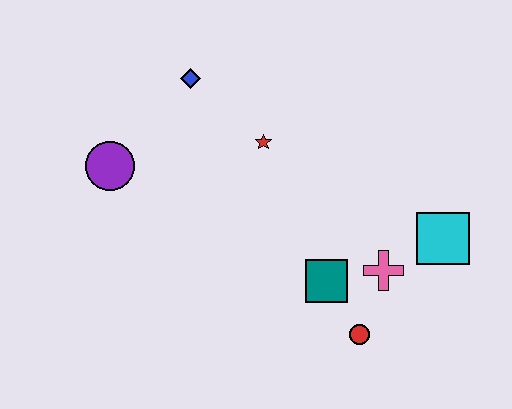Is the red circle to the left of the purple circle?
No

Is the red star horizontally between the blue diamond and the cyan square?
Yes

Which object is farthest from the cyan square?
The purple circle is farthest from the cyan square.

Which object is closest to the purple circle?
The blue diamond is closest to the purple circle.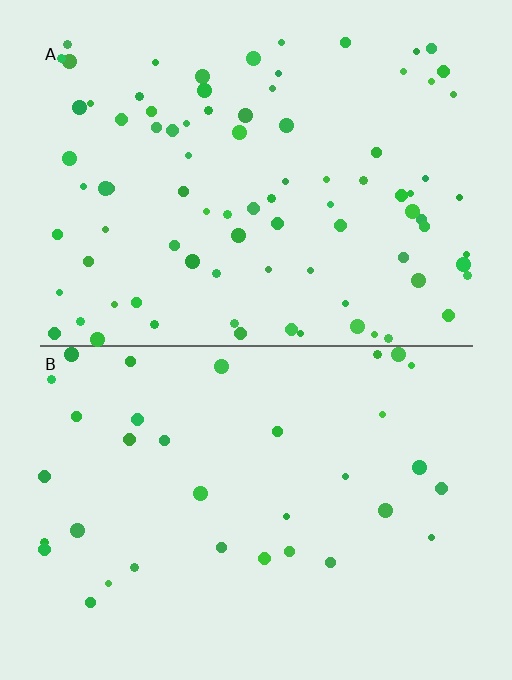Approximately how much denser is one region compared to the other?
Approximately 2.6× — region A over region B.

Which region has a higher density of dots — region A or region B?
A (the top).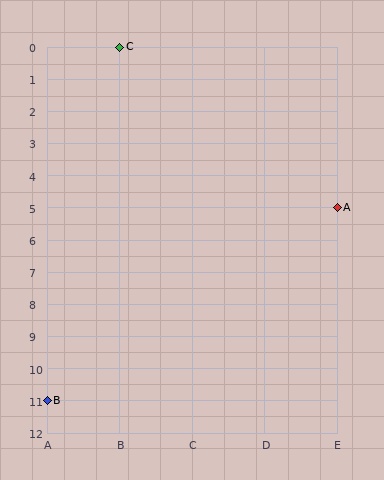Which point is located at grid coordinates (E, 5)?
Point A is at (E, 5).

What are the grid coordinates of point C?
Point C is at grid coordinates (B, 0).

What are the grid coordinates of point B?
Point B is at grid coordinates (A, 11).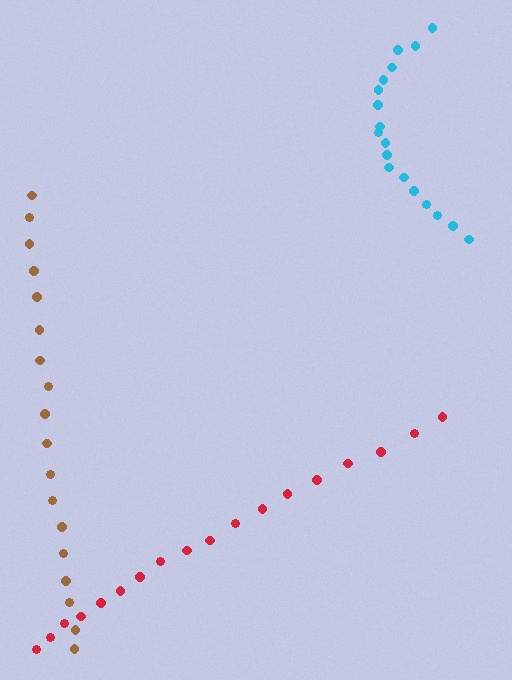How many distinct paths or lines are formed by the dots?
There are 3 distinct paths.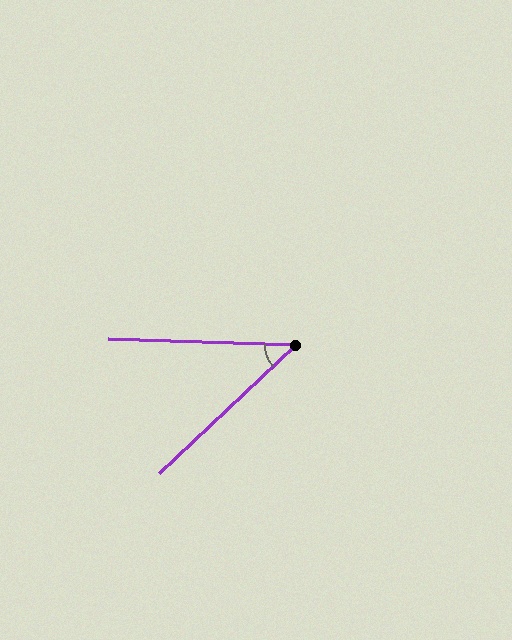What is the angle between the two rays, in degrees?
Approximately 45 degrees.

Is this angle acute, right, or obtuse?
It is acute.